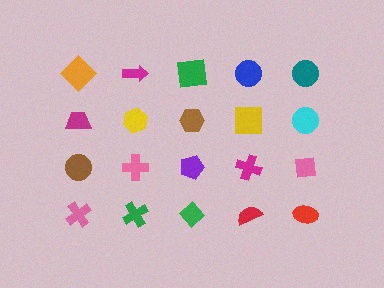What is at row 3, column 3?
A purple pentagon.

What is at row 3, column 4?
A magenta cross.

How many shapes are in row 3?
5 shapes.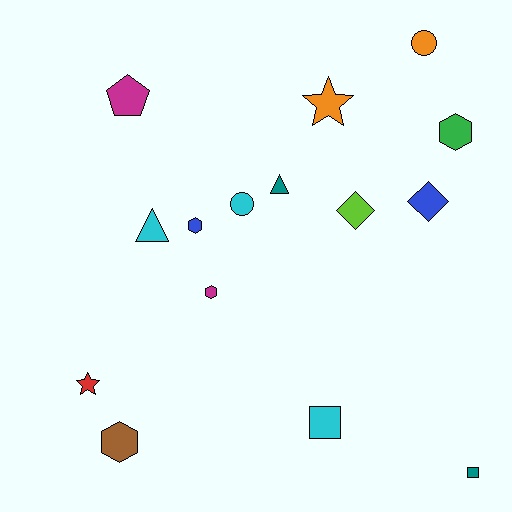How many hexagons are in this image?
There are 4 hexagons.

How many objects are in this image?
There are 15 objects.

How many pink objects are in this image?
There are no pink objects.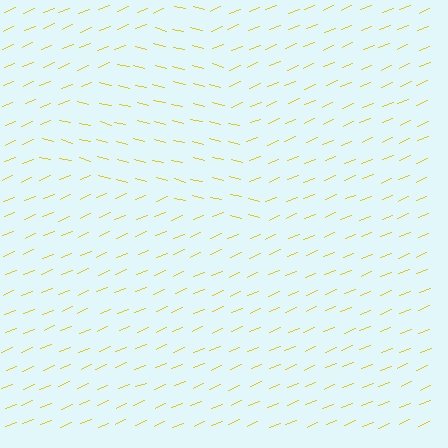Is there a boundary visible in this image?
Yes, there is a texture boundary formed by a change in line orientation.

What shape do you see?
I see a triangle.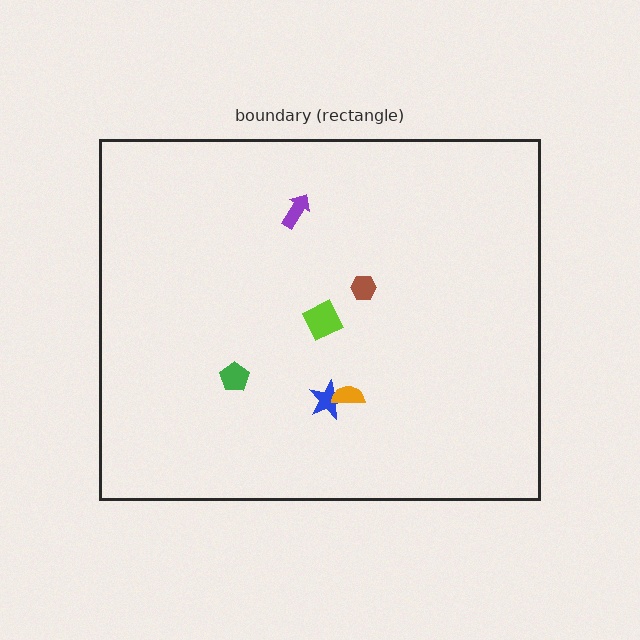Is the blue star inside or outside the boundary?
Inside.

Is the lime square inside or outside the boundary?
Inside.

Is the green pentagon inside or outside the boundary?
Inside.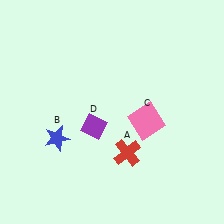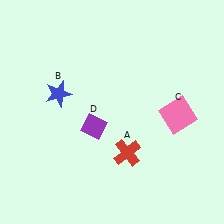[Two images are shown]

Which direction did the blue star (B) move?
The blue star (B) moved up.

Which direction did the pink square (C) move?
The pink square (C) moved right.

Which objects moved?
The objects that moved are: the blue star (B), the pink square (C).